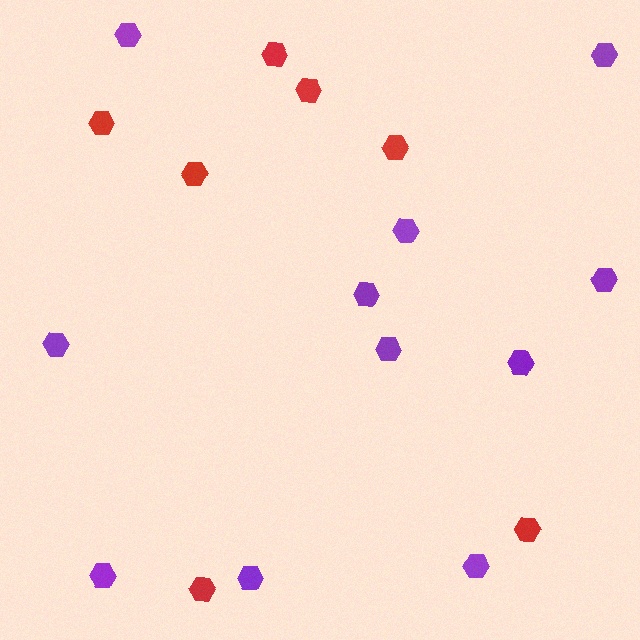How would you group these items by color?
There are 2 groups: one group of red hexagons (7) and one group of purple hexagons (11).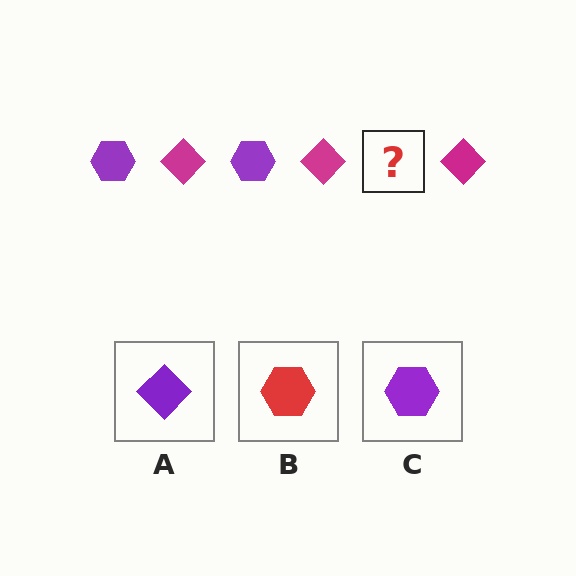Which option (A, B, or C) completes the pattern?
C.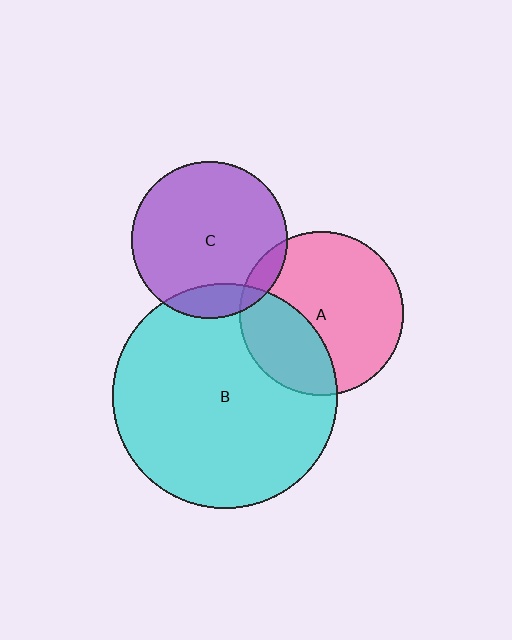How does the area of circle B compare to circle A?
Approximately 1.9 times.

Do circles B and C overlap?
Yes.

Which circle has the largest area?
Circle B (cyan).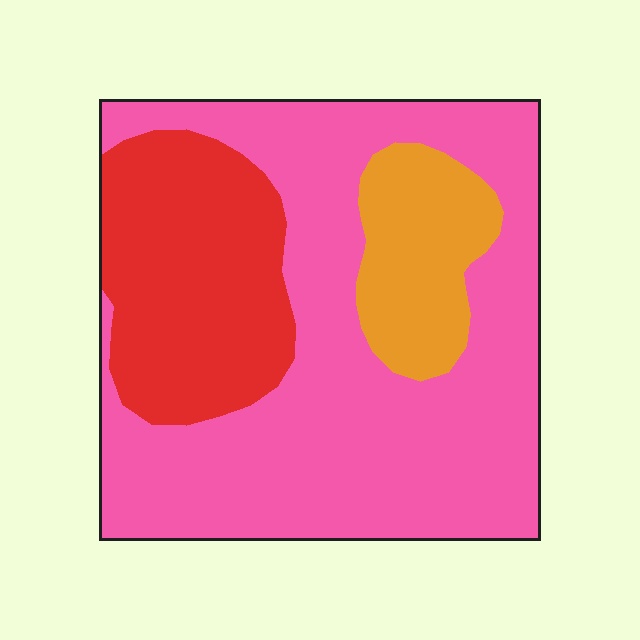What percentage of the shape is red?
Red takes up about one quarter (1/4) of the shape.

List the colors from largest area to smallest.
From largest to smallest: pink, red, orange.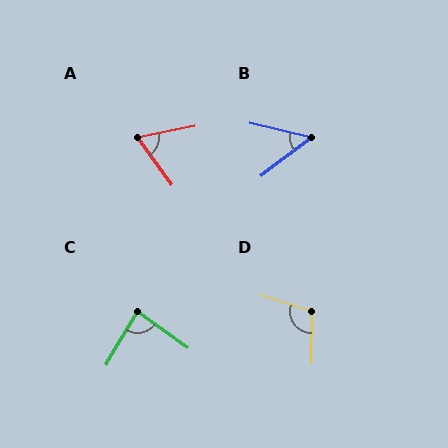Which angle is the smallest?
B, at approximately 51 degrees.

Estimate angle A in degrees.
Approximately 66 degrees.